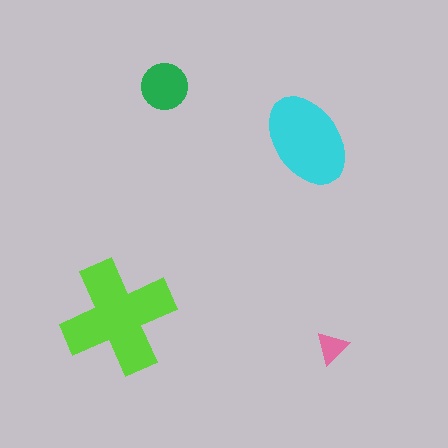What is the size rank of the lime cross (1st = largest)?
1st.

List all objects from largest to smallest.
The lime cross, the cyan ellipse, the green circle, the pink triangle.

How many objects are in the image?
There are 4 objects in the image.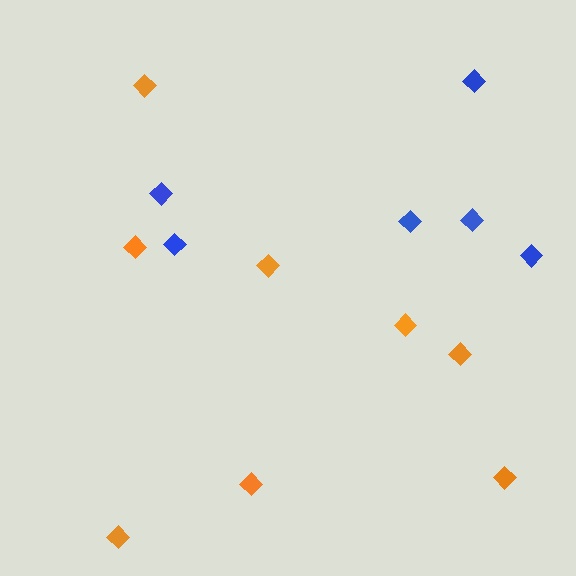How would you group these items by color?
There are 2 groups: one group of blue diamonds (6) and one group of orange diamonds (8).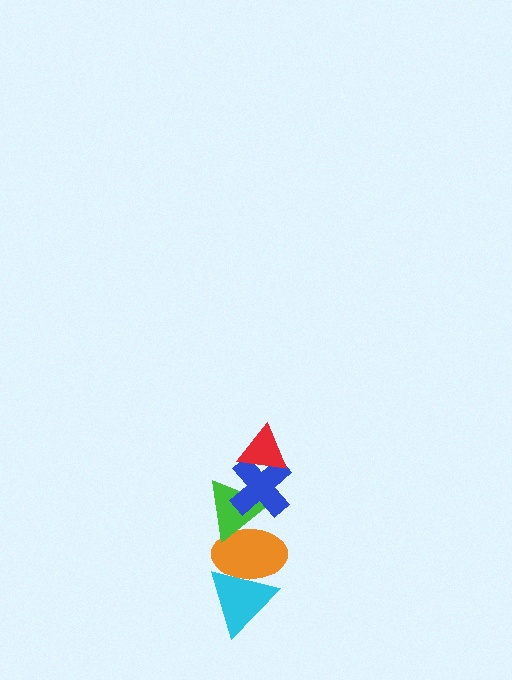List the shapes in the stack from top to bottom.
From top to bottom: the red triangle, the blue cross, the green triangle, the orange ellipse, the cyan triangle.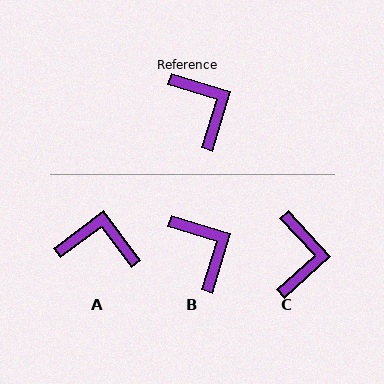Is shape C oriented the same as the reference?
No, it is off by about 30 degrees.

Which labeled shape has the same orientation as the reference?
B.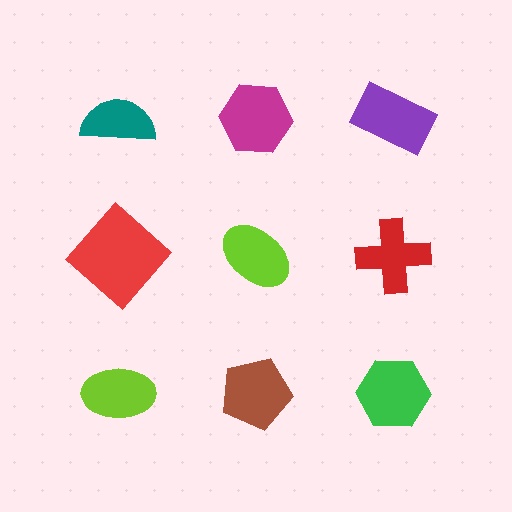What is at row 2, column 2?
A lime ellipse.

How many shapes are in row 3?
3 shapes.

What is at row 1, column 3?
A purple rectangle.